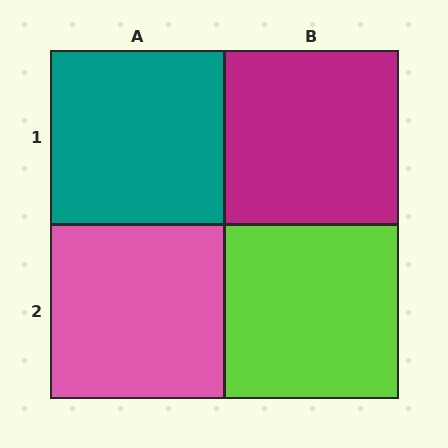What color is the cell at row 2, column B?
Lime.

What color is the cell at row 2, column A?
Pink.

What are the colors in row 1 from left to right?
Teal, magenta.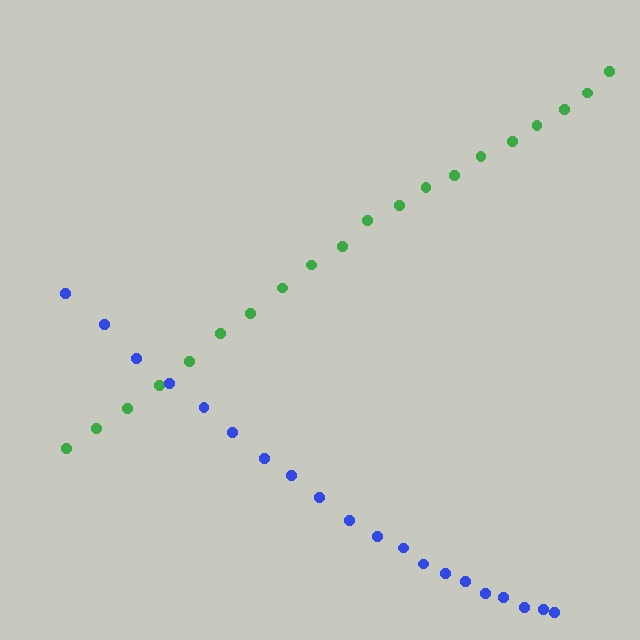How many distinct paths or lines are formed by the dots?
There are 2 distinct paths.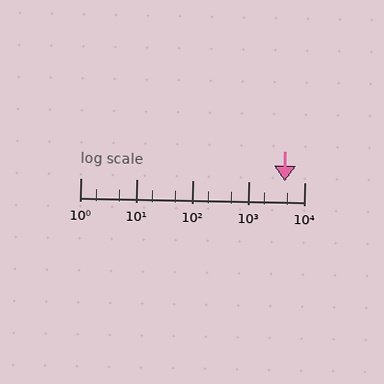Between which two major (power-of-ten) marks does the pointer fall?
The pointer is between 1000 and 10000.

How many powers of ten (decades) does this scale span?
The scale spans 4 decades, from 1 to 10000.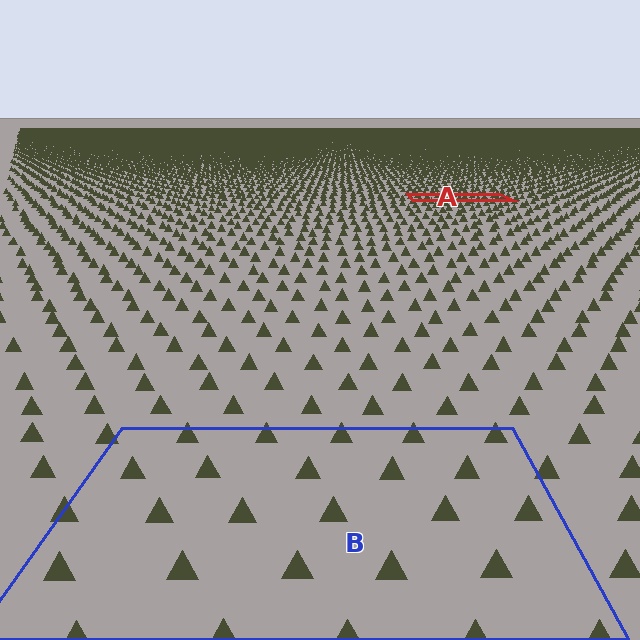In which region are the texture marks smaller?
The texture marks are smaller in region A, because it is farther away.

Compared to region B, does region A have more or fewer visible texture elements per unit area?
Region A has more texture elements per unit area — they are packed more densely because it is farther away.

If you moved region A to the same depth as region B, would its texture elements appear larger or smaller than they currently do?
They would appear larger. At a closer depth, the same texture elements are projected at a bigger on-screen size.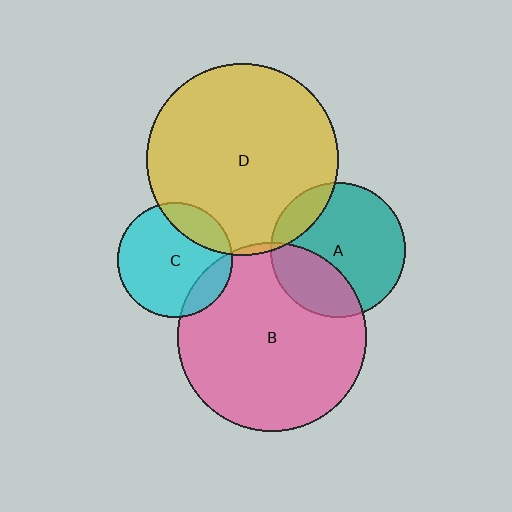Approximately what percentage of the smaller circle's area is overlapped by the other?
Approximately 30%.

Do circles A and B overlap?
Yes.